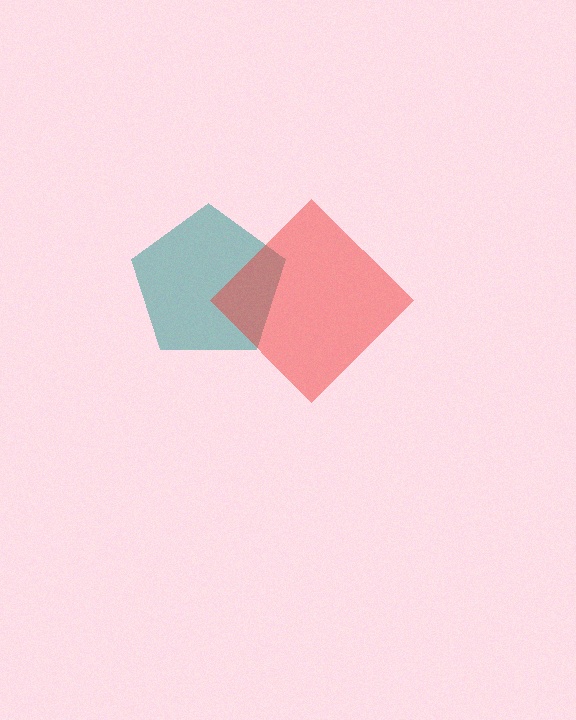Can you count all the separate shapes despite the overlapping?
Yes, there are 2 separate shapes.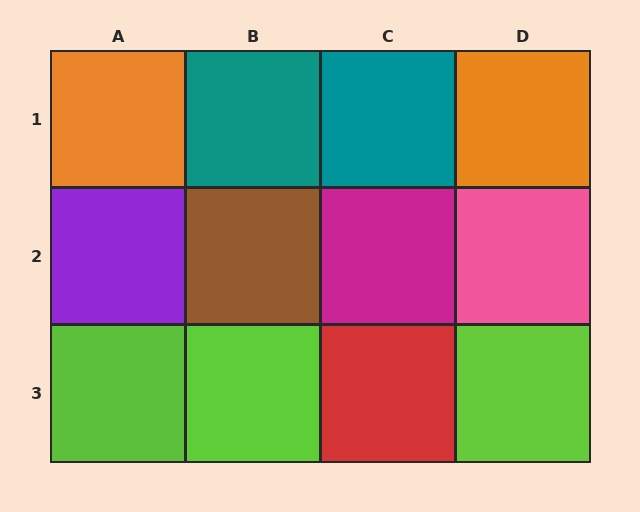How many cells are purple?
1 cell is purple.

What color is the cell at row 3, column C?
Red.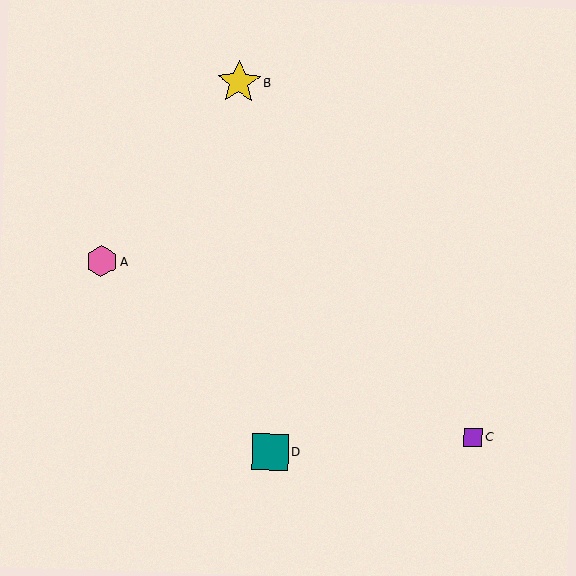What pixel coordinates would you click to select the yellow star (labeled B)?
Click at (239, 82) to select the yellow star B.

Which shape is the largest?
The yellow star (labeled B) is the largest.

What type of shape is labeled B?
Shape B is a yellow star.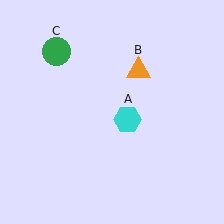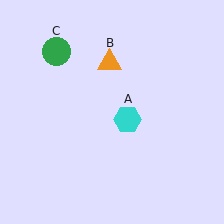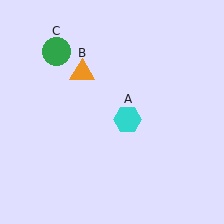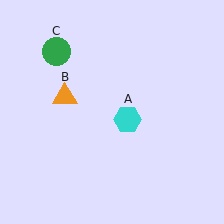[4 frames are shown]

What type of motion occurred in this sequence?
The orange triangle (object B) rotated counterclockwise around the center of the scene.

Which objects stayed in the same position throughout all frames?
Cyan hexagon (object A) and green circle (object C) remained stationary.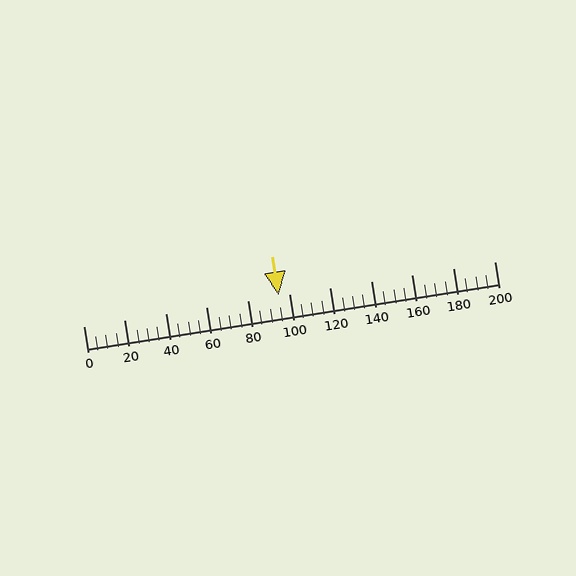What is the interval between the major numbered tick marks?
The major tick marks are spaced 20 units apart.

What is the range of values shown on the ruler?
The ruler shows values from 0 to 200.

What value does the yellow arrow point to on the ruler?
The yellow arrow points to approximately 95.